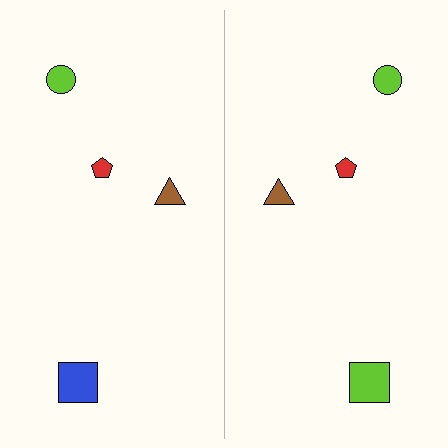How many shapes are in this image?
There are 8 shapes in this image.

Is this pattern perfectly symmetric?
No, the pattern is not perfectly symmetric. The lime square on the right side breaks the symmetry — its mirror counterpart is blue.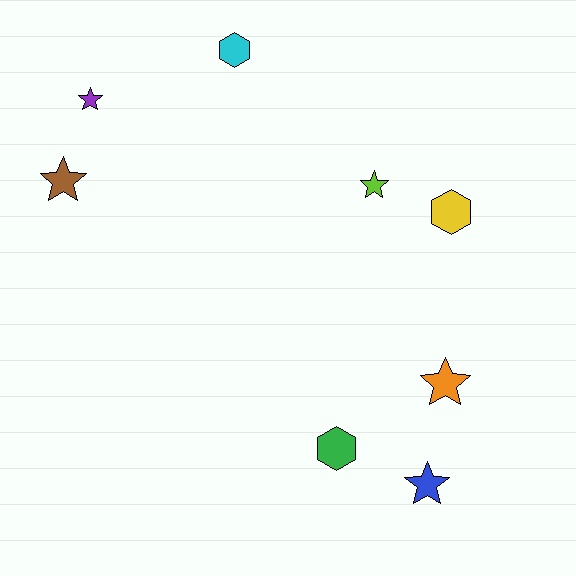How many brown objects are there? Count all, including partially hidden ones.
There is 1 brown object.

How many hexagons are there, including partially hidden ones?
There are 3 hexagons.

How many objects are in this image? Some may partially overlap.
There are 8 objects.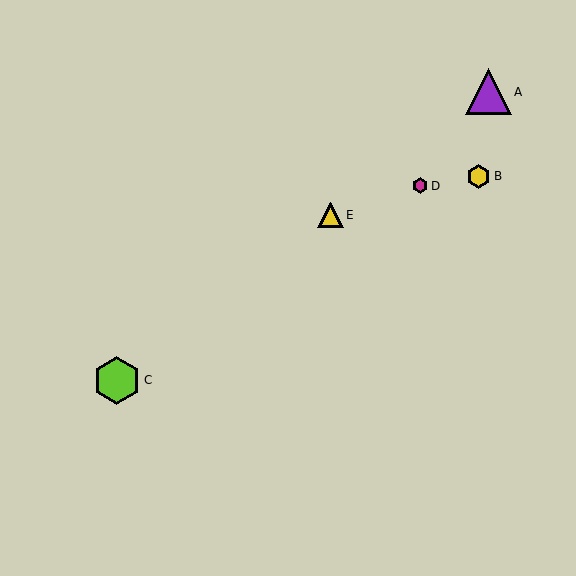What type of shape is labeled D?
Shape D is a magenta hexagon.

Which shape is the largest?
The lime hexagon (labeled C) is the largest.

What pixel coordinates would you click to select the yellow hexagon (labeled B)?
Click at (479, 176) to select the yellow hexagon B.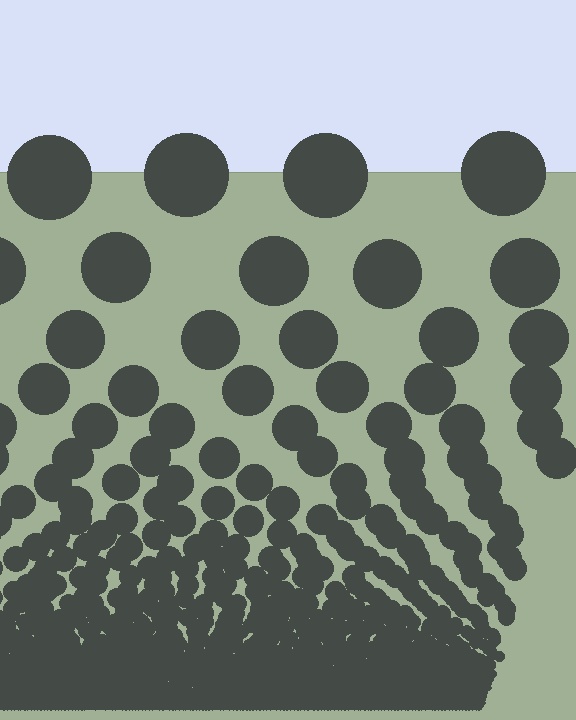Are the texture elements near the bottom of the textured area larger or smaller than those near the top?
Smaller. The gradient is inverted — elements near the bottom are smaller and denser.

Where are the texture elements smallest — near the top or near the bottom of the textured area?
Near the bottom.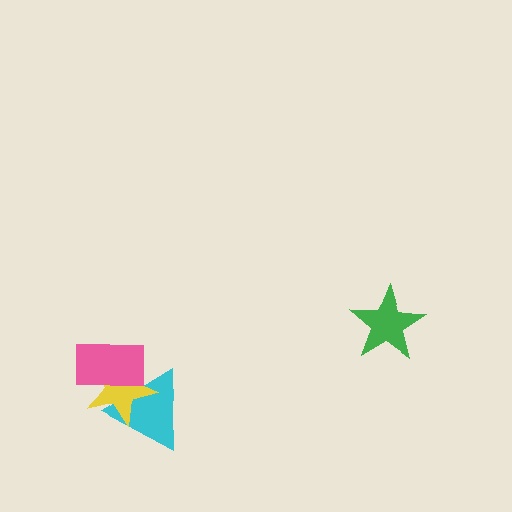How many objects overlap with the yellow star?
2 objects overlap with the yellow star.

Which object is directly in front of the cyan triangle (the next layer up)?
The yellow star is directly in front of the cyan triangle.